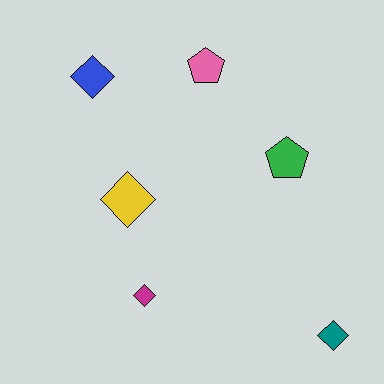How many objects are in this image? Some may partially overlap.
There are 6 objects.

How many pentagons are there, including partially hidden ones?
There are 2 pentagons.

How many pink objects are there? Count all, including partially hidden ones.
There is 1 pink object.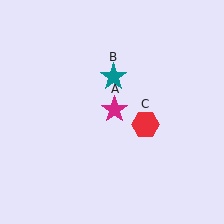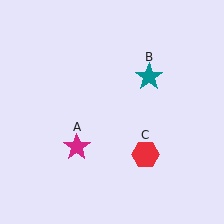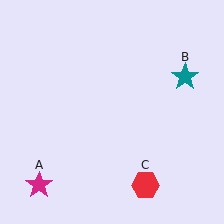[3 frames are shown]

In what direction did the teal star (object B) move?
The teal star (object B) moved right.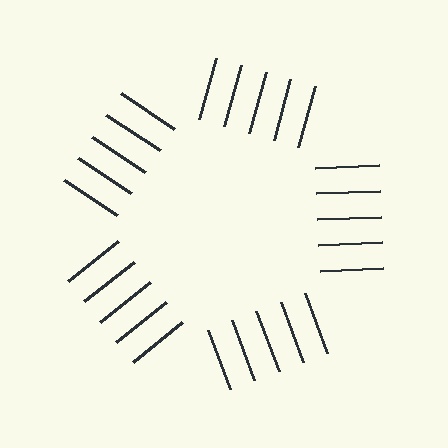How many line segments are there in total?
25 — 5 along each of the 5 edges.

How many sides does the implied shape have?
5 sides — the line-ends trace a pentagon.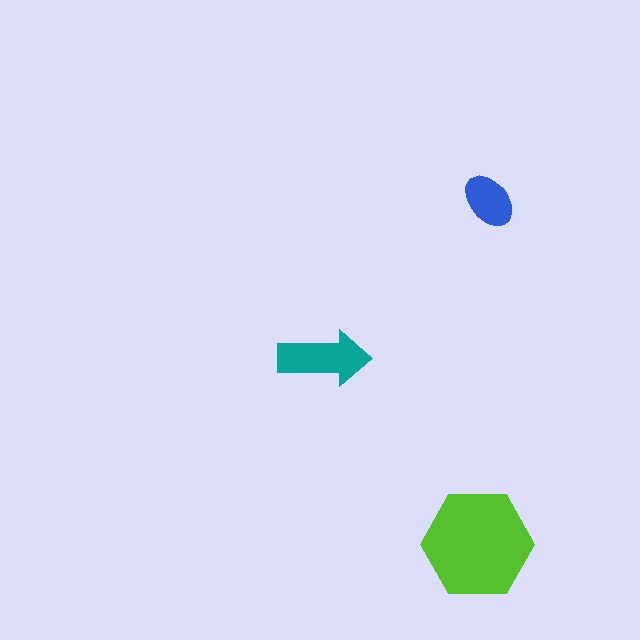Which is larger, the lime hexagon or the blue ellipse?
The lime hexagon.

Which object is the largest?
The lime hexagon.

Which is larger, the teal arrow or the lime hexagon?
The lime hexagon.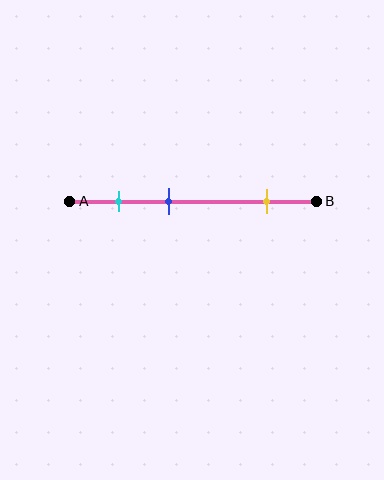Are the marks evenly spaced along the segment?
No, the marks are not evenly spaced.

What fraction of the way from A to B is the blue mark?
The blue mark is approximately 40% (0.4) of the way from A to B.